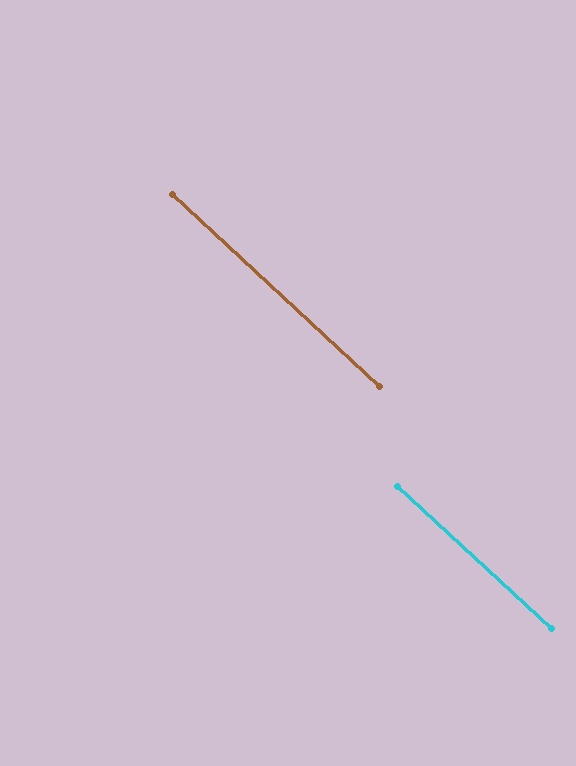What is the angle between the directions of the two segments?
Approximately 0 degrees.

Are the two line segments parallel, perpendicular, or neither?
Parallel — their directions differ by only 0.0°.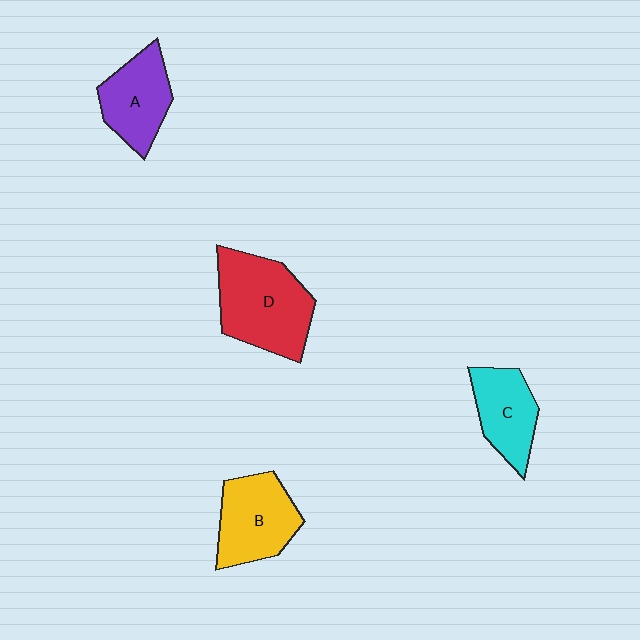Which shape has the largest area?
Shape D (red).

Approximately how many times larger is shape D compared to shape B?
Approximately 1.3 times.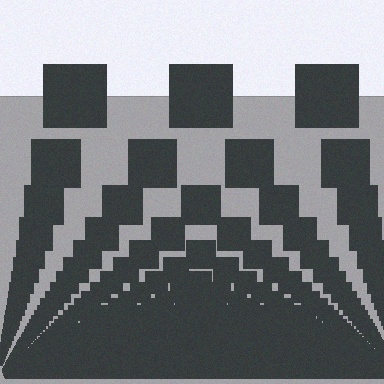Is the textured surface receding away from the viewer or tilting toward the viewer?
The surface appears to tilt toward the viewer. Texture elements get larger and sparser toward the top.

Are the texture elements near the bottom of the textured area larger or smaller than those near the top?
Smaller. The gradient is inverted — elements near the bottom are smaller and denser.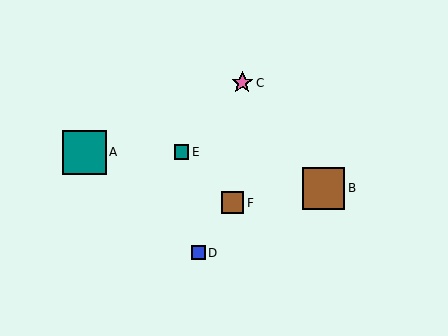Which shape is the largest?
The teal square (labeled A) is the largest.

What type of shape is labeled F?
Shape F is a brown square.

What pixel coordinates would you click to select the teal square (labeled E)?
Click at (182, 152) to select the teal square E.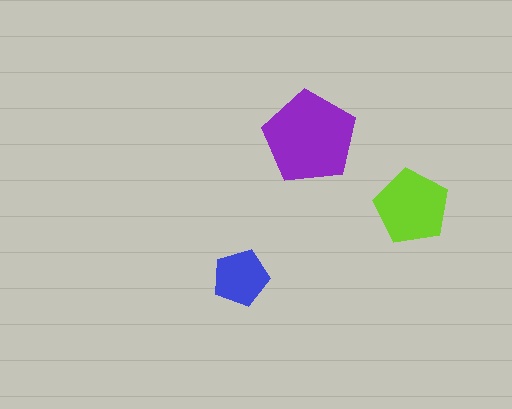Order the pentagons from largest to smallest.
the purple one, the lime one, the blue one.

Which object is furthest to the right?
The lime pentagon is rightmost.